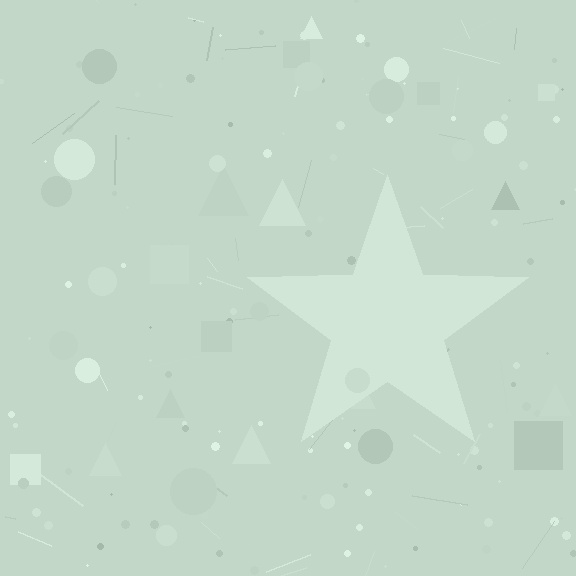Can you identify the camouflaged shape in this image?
The camouflaged shape is a star.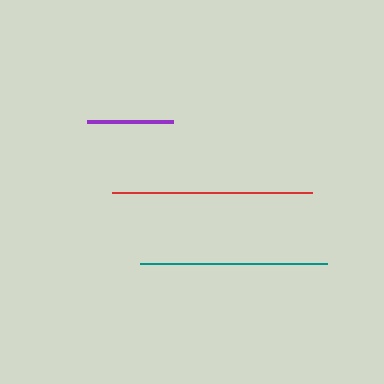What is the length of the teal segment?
The teal segment is approximately 187 pixels long.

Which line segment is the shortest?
The purple line is the shortest at approximately 86 pixels.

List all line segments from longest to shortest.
From longest to shortest: red, teal, purple.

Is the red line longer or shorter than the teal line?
The red line is longer than the teal line.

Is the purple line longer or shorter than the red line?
The red line is longer than the purple line.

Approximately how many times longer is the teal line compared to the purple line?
The teal line is approximately 2.2 times the length of the purple line.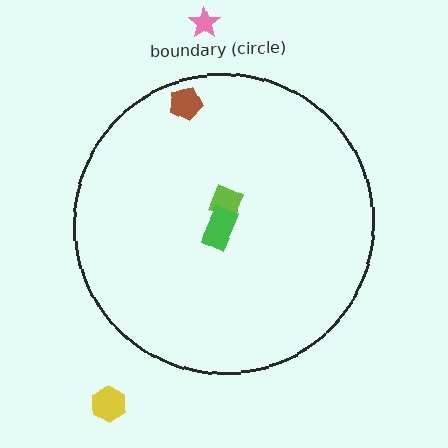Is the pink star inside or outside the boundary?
Outside.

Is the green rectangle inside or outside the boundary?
Inside.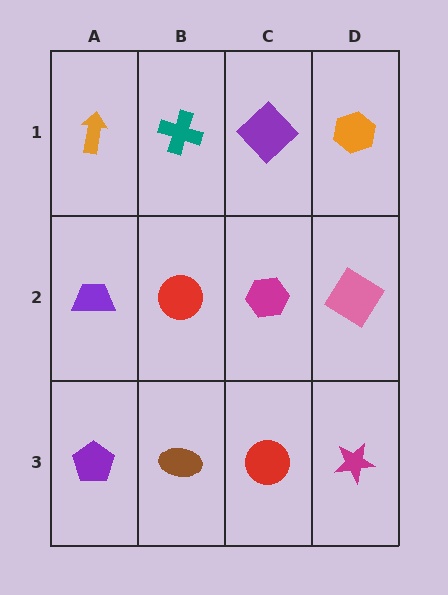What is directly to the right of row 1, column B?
A purple diamond.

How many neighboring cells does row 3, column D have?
2.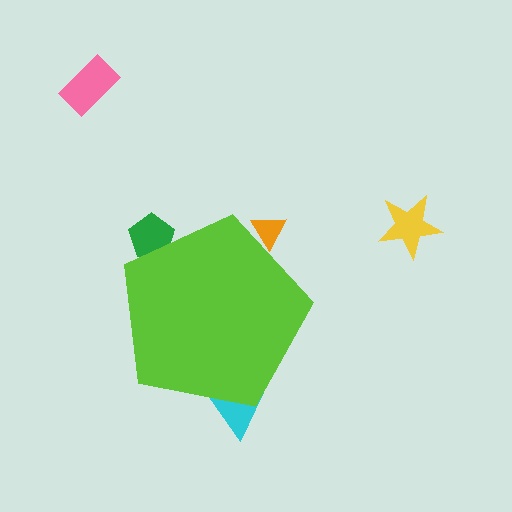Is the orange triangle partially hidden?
Yes, the orange triangle is partially hidden behind the lime pentagon.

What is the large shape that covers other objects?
A lime pentagon.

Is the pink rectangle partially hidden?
No, the pink rectangle is fully visible.